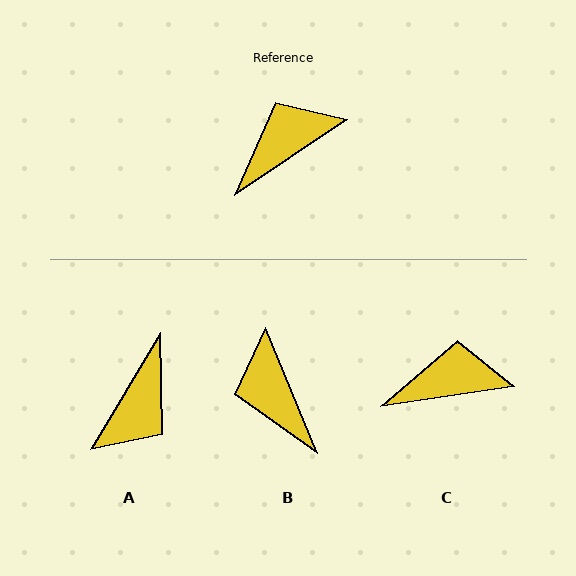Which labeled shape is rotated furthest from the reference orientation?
A, about 155 degrees away.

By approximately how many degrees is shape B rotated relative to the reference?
Approximately 78 degrees counter-clockwise.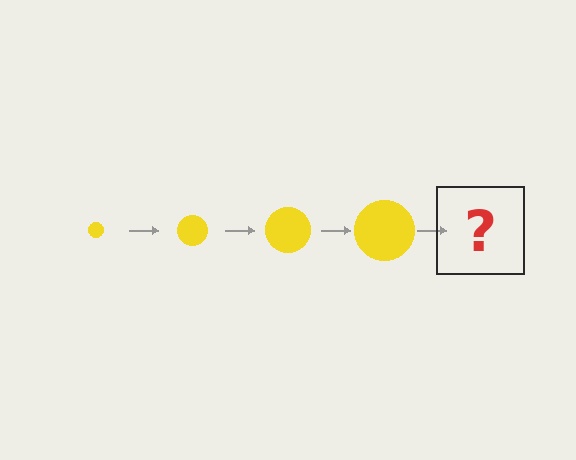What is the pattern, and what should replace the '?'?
The pattern is that the circle gets progressively larger each step. The '?' should be a yellow circle, larger than the previous one.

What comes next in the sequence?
The next element should be a yellow circle, larger than the previous one.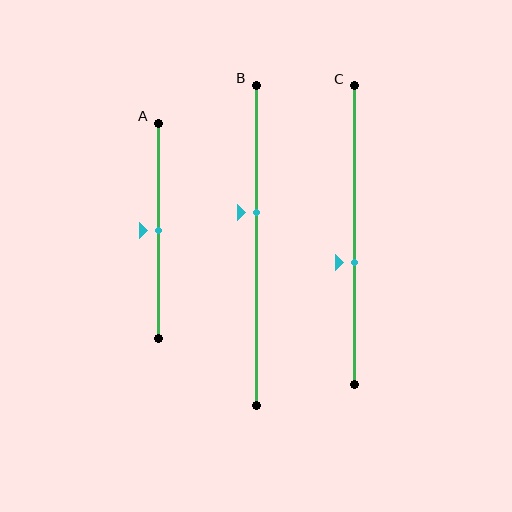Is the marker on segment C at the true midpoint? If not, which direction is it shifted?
No, the marker on segment C is shifted downward by about 9% of the segment length.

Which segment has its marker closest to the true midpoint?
Segment A has its marker closest to the true midpoint.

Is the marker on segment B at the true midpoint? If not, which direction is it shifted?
No, the marker on segment B is shifted upward by about 10% of the segment length.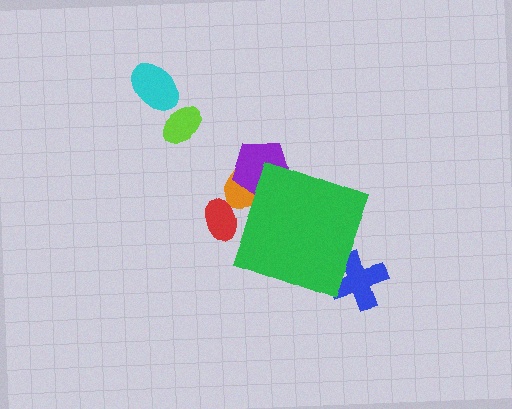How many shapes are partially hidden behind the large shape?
4 shapes are partially hidden.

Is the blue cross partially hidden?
Yes, the blue cross is partially hidden behind the green diamond.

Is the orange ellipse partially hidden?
Yes, the orange ellipse is partially hidden behind the green diamond.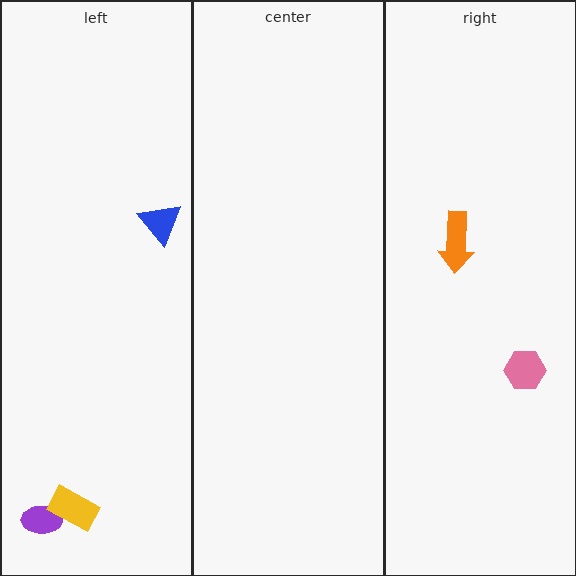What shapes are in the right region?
The pink hexagon, the orange arrow.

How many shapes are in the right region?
2.